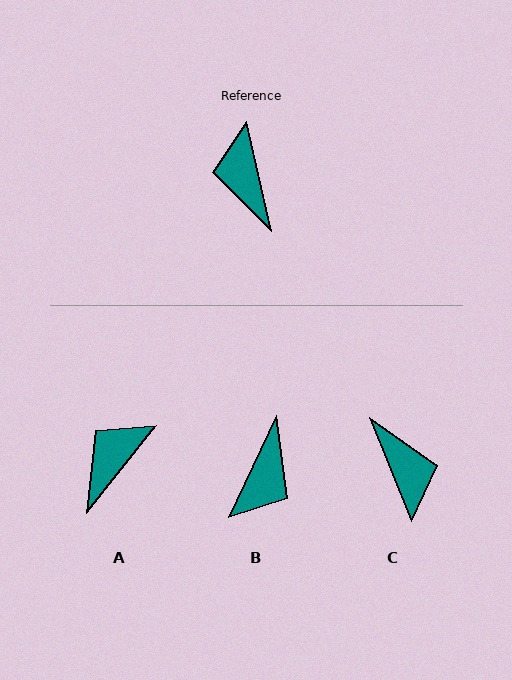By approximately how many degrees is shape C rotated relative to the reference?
Approximately 171 degrees clockwise.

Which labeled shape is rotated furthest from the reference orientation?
C, about 171 degrees away.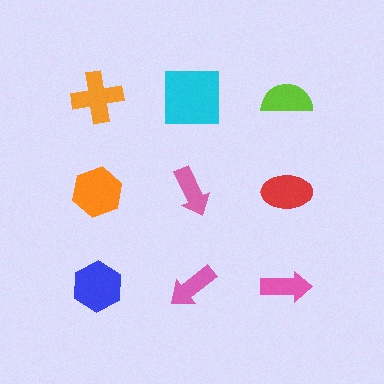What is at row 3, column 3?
A pink arrow.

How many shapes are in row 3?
3 shapes.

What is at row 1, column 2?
A cyan square.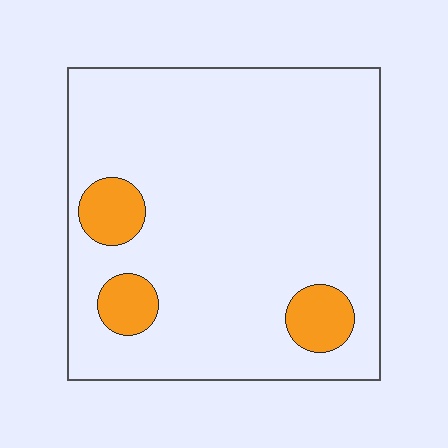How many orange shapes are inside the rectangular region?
3.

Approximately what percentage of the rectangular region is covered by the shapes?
Approximately 10%.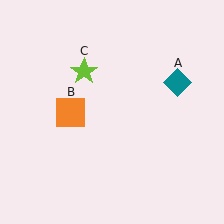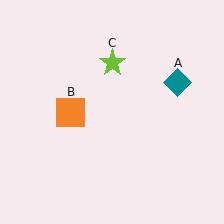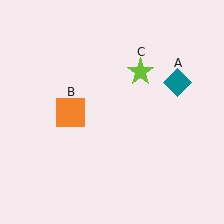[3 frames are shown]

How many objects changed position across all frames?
1 object changed position: lime star (object C).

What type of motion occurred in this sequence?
The lime star (object C) rotated clockwise around the center of the scene.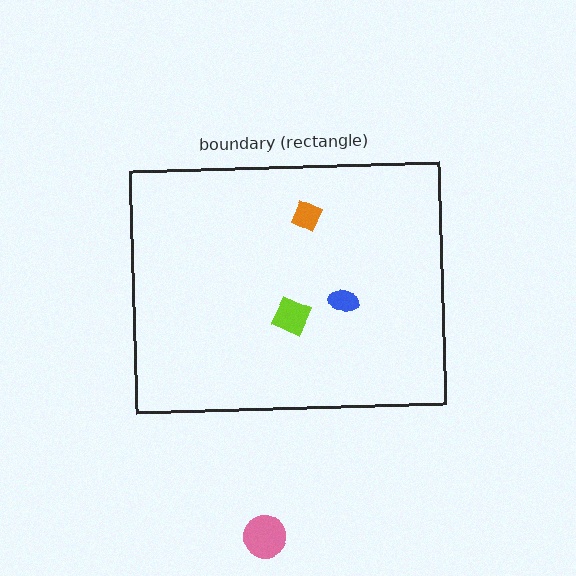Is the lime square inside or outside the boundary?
Inside.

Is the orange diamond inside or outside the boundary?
Inside.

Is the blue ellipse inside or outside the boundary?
Inside.